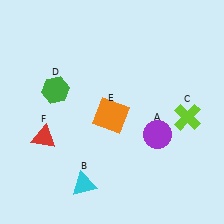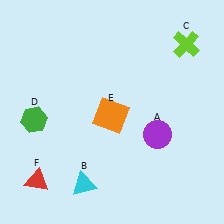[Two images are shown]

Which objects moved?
The objects that moved are: the lime cross (C), the green hexagon (D), the red triangle (F).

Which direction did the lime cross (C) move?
The lime cross (C) moved up.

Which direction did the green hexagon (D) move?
The green hexagon (D) moved down.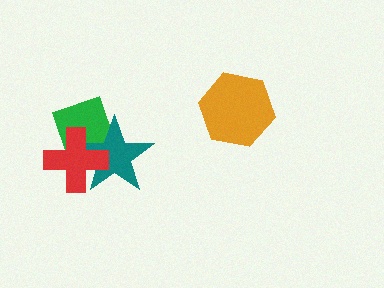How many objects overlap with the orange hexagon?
0 objects overlap with the orange hexagon.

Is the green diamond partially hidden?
Yes, it is partially covered by another shape.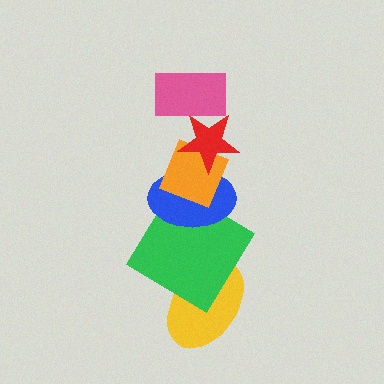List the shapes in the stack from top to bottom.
From top to bottom: the pink rectangle, the red star, the orange diamond, the blue ellipse, the green diamond, the yellow ellipse.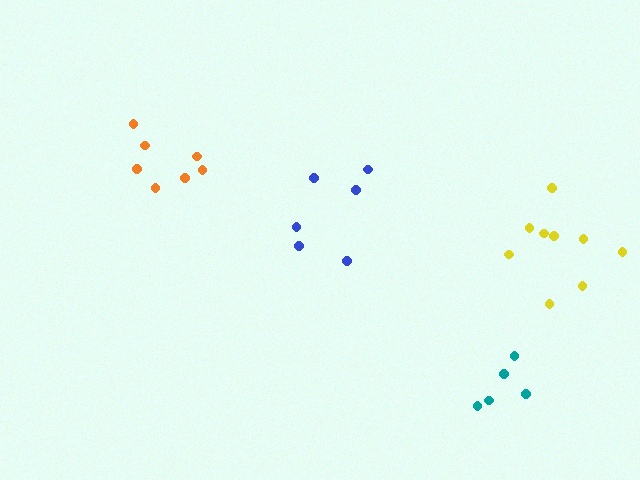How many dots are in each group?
Group 1: 6 dots, Group 2: 9 dots, Group 3: 5 dots, Group 4: 7 dots (27 total).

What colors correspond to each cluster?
The clusters are colored: blue, yellow, teal, orange.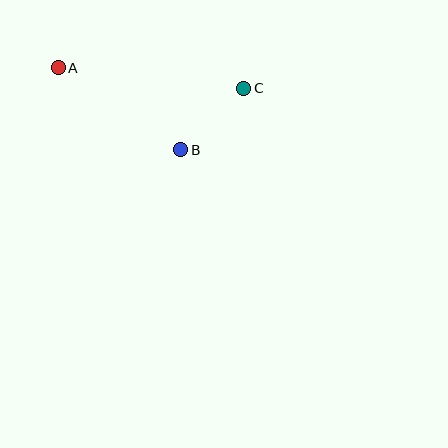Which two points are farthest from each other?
Points A and C are farthest from each other.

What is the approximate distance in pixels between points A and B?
The distance between A and B is approximately 147 pixels.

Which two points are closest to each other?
Points B and C are closest to each other.